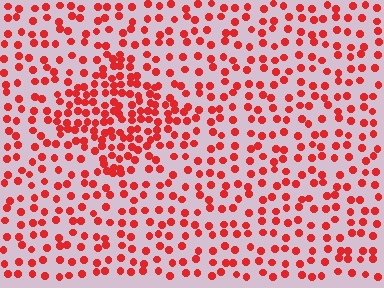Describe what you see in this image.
The image contains small red elements arranged at two different densities. A diamond-shaped region is visible where the elements are more densely packed than the surrounding area.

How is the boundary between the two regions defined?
The boundary is defined by a change in element density (approximately 2.0x ratio). All elements are the same color, size, and shape.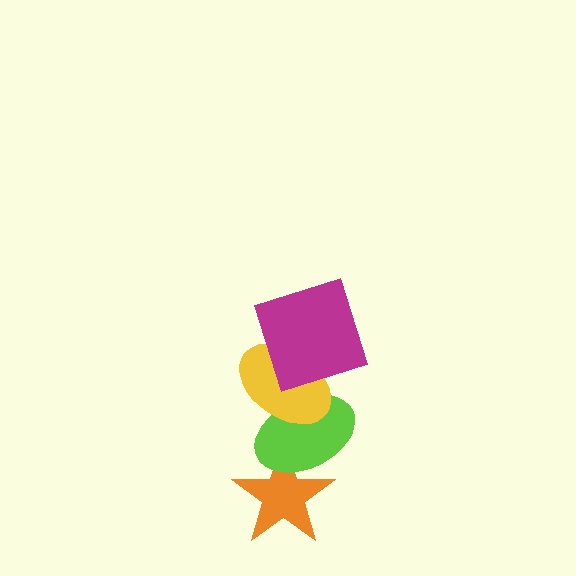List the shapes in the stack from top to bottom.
From top to bottom: the magenta square, the yellow ellipse, the lime ellipse, the orange star.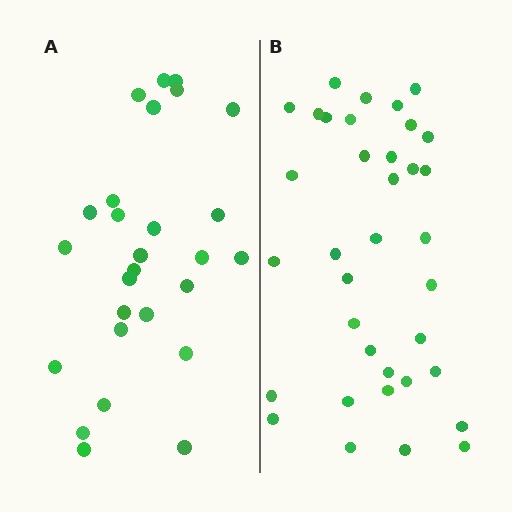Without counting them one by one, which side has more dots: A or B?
Region B (the right region) has more dots.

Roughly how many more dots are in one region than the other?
Region B has roughly 8 or so more dots than region A.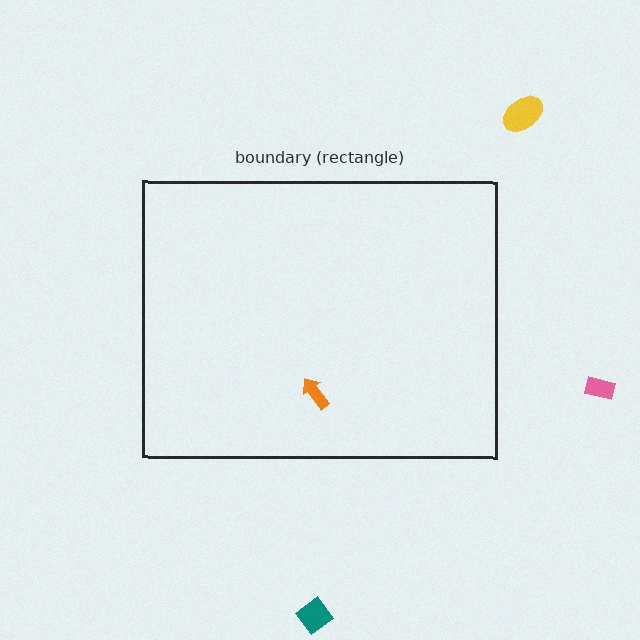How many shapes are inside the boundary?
1 inside, 3 outside.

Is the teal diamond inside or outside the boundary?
Outside.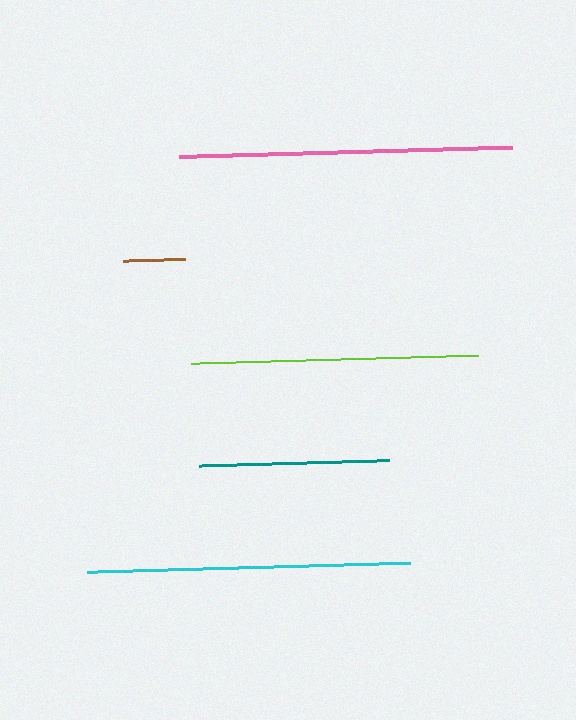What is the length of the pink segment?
The pink segment is approximately 333 pixels long.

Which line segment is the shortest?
The brown line is the shortest at approximately 62 pixels.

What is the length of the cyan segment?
The cyan segment is approximately 323 pixels long.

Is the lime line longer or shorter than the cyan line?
The cyan line is longer than the lime line.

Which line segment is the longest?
The pink line is the longest at approximately 333 pixels.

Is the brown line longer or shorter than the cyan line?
The cyan line is longer than the brown line.